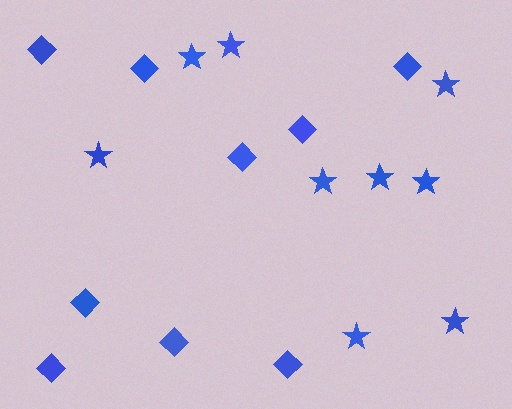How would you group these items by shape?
There are 2 groups: one group of stars (9) and one group of diamonds (9).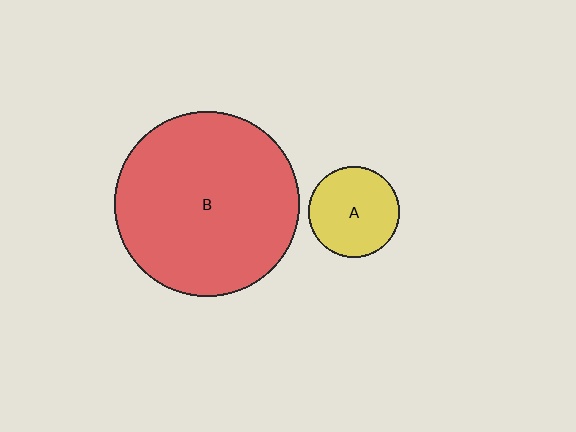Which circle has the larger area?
Circle B (red).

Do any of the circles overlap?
No, none of the circles overlap.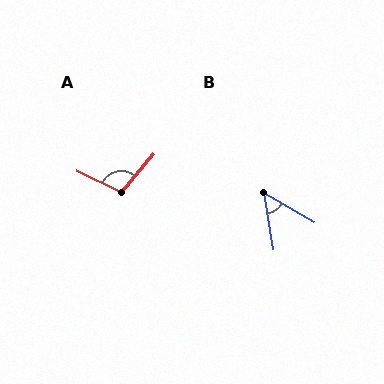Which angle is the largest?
A, at approximately 104 degrees.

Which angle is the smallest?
B, at approximately 50 degrees.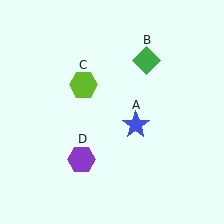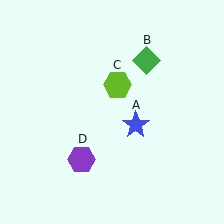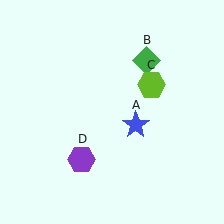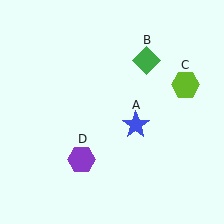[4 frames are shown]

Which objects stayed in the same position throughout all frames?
Blue star (object A) and green diamond (object B) and purple hexagon (object D) remained stationary.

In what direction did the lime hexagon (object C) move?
The lime hexagon (object C) moved right.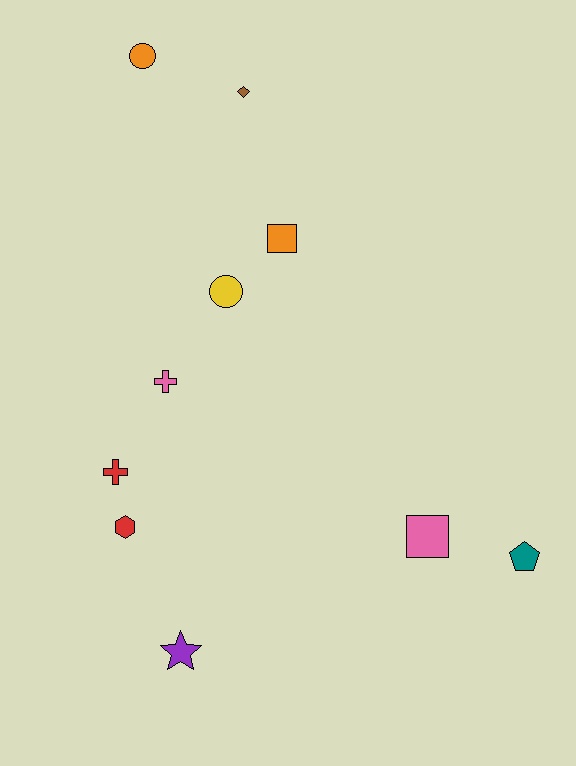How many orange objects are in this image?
There are 2 orange objects.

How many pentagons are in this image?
There is 1 pentagon.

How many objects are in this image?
There are 10 objects.